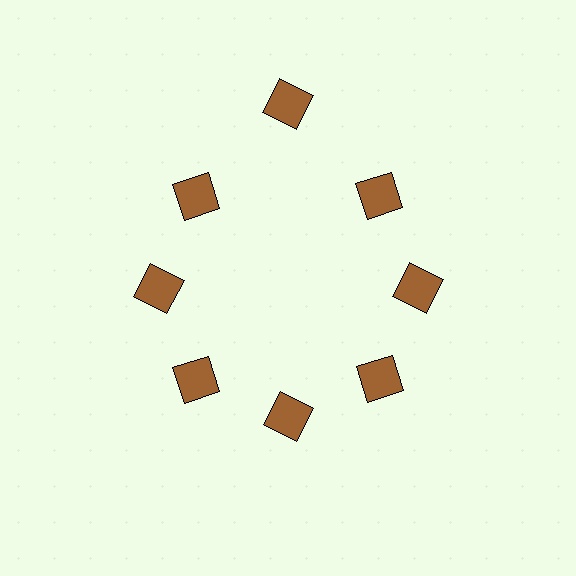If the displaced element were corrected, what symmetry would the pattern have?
It would have 8-fold rotational symmetry — the pattern would map onto itself every 45 degrees.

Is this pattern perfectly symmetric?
No. The 8 brown squares are arranged in a ring, but one element near the 12 o'clock position is pushed outward from the center, breaking the 8-fold rotational symmetry.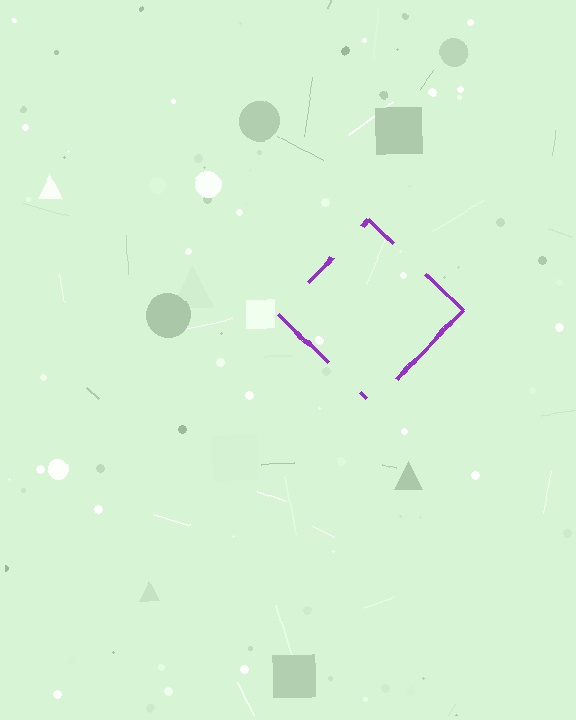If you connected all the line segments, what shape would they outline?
They would outline a diamond.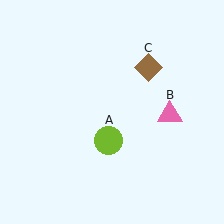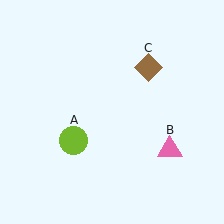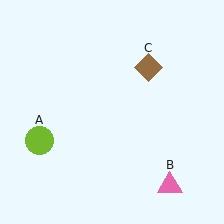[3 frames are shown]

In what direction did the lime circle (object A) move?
The lime circle (object A) moved left.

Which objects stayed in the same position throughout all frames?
Brown diamond (object C) remained stationary.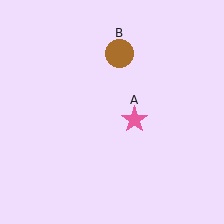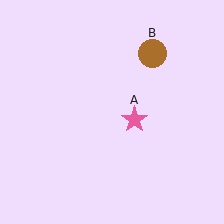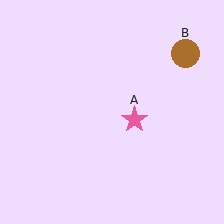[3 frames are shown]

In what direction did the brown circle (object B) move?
The brown circle (object B) moved right.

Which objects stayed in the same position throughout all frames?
Pink star (object A) remained stationary.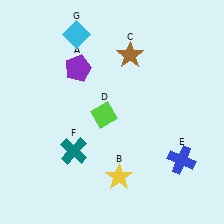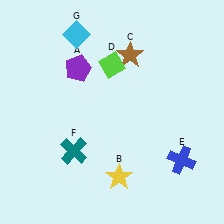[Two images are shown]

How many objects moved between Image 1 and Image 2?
1 object moved between the two images.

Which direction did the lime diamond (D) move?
The lime diamond (D) moved up.